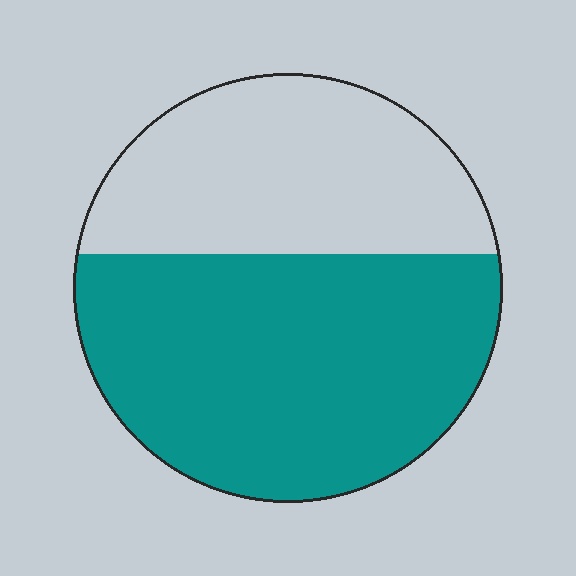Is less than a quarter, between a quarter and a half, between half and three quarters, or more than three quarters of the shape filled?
Between half and three quarters.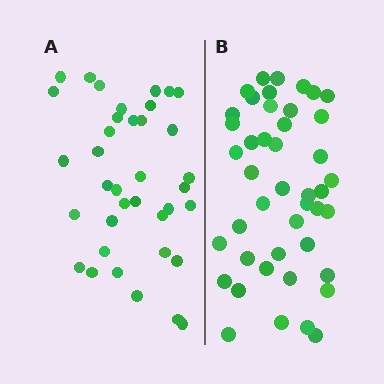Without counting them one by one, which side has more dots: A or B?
Region B (the right region) has more dots.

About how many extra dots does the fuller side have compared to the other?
Region B has roughly 8 or so more dots than region A.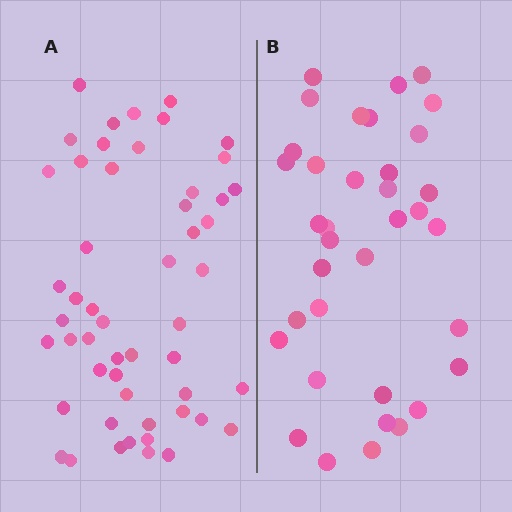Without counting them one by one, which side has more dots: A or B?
Region A (the left region) has more dots.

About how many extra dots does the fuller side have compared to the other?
Region A has approximately 15 more dots than region B.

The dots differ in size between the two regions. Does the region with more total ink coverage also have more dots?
No. Region B has more total ink coverage because its dots are larger, but region A actually contains more individual dots. Total area can be misleading — the number of items is what matters here.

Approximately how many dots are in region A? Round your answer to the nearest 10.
About 50 dots. (The exact count is 52, which rounds to 50.)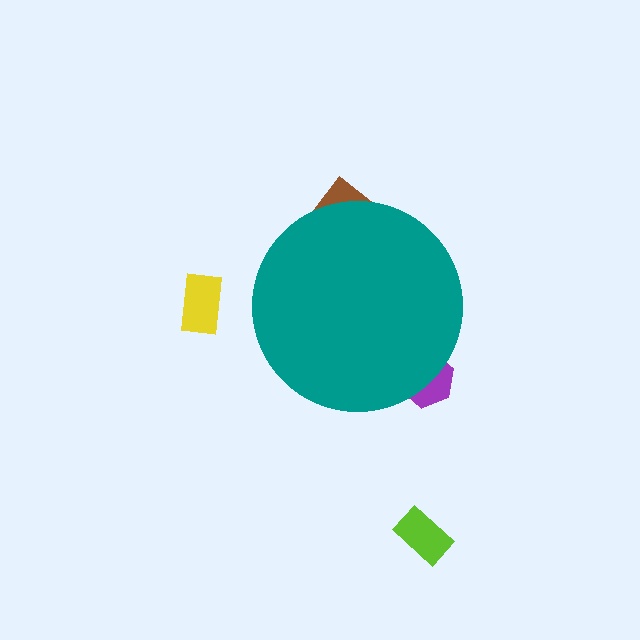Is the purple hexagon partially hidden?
Yes, the purple hexagon is partially hidden behind the teal circle.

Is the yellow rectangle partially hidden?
No, the yellow rectangle is fully visible.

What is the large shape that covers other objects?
A teal circle.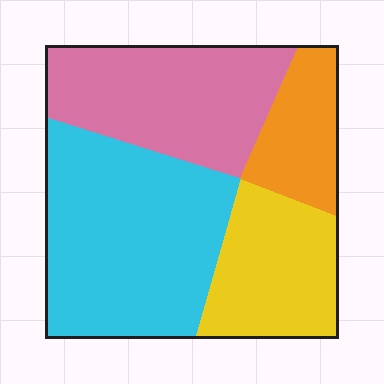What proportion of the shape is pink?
Pink covers roughly 30% of the shape.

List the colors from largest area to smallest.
From largest to smallest: cyan, pink, yellow, orange.